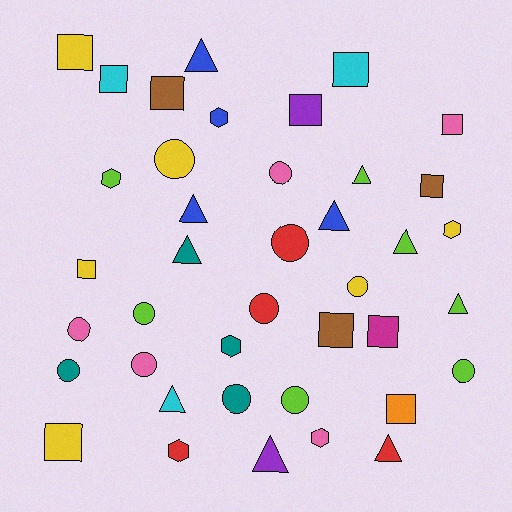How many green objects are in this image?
There are no green objects.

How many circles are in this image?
There are 12 circles.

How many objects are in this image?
There are 40 objects.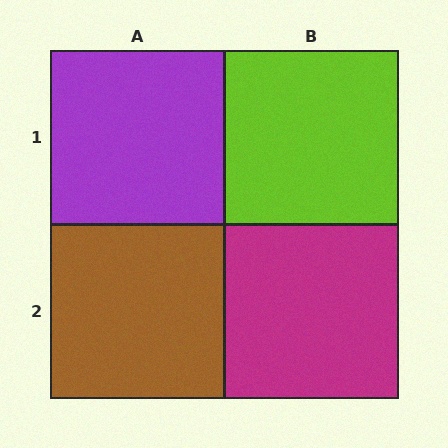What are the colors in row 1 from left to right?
Purple, lime.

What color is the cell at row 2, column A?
Brown.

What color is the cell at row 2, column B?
Magenta.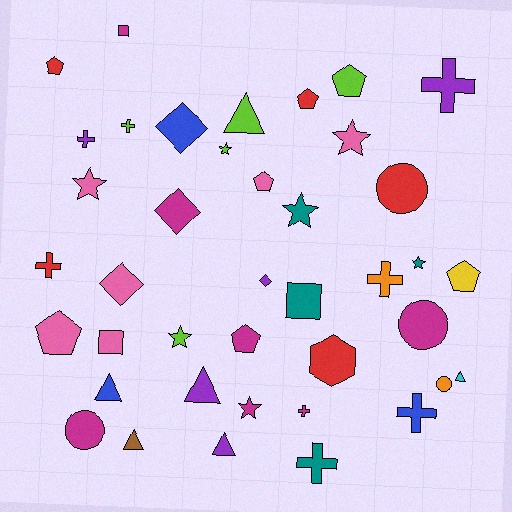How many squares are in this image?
There are 3 squares.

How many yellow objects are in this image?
There is 1 yellow object.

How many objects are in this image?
There are 40 objects.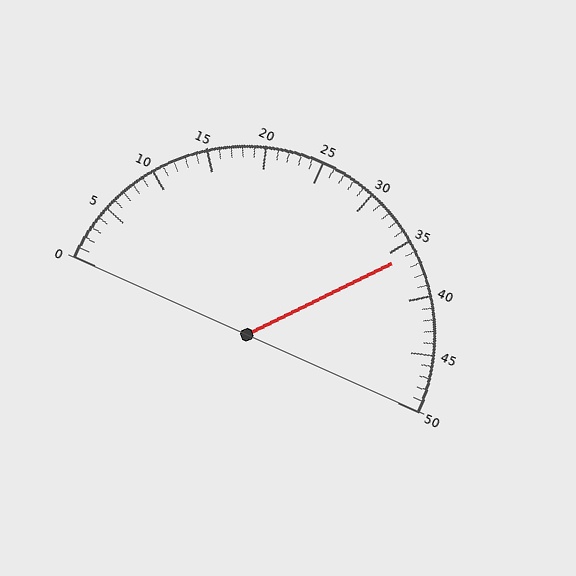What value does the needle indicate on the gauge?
The needle indicates approximately 36.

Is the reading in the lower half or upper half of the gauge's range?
The reading is in the upper half of the range (0 to 50).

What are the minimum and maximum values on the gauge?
The gauge ranges from 0 to 50.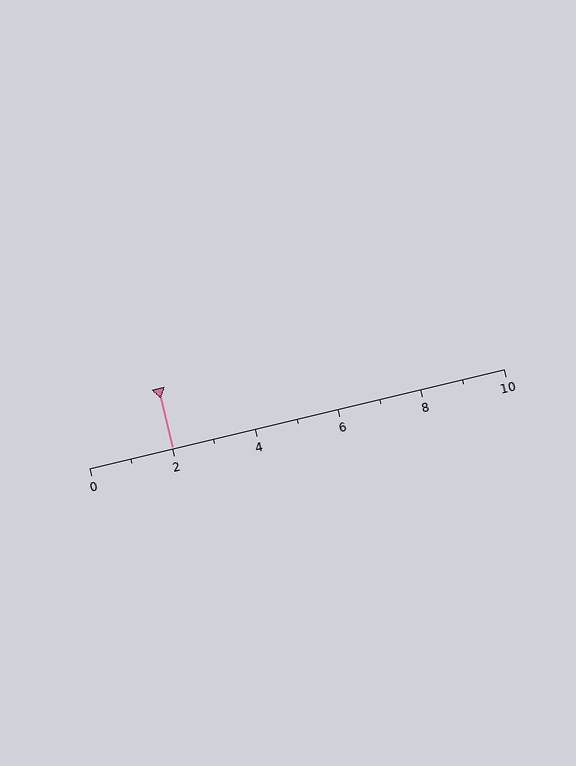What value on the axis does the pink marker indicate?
The marker indicates approximately 2.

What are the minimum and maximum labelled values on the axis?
The axis runs from 0 to 10.